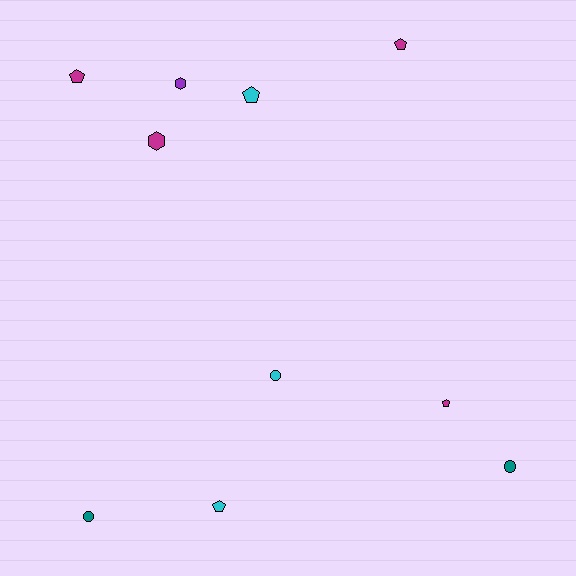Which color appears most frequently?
Magenta, with 4 objects.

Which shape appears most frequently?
Pentagon, with 5 objects.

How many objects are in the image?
There are 10 objects.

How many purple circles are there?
There are no purple circles.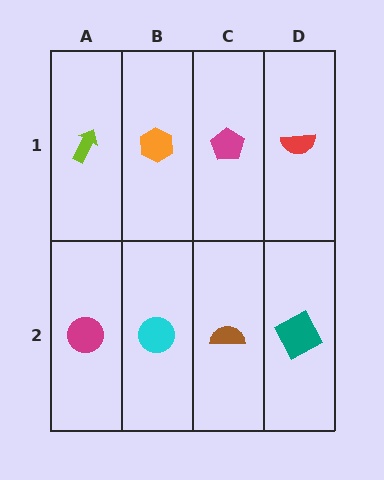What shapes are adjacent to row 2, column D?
A red semicircle (row 1, column D), a brown semicircle (row 2, column C).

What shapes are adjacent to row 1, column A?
A magenta circle (row 2, column A), an orange hexagon (row 1, column B).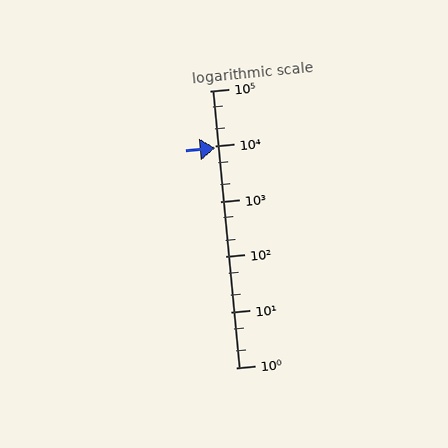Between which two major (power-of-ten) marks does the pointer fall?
The pointer is between 1000 and 10000.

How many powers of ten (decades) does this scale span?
The scale spans 5 decades, from 1 to 100000.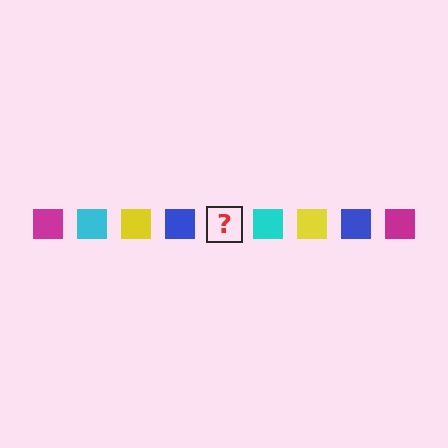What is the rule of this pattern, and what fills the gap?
The rule is that the pattern cycles through magenta, cyan, yellow, blue squares. The gap should be filled with a magenta square.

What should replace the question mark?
The question mark should be replaced with a magenta square.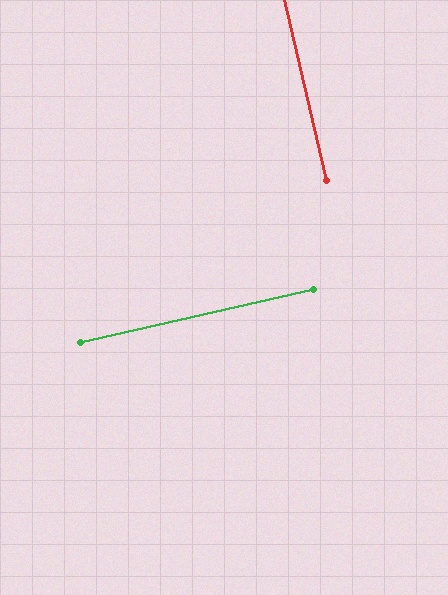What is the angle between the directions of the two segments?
Approximately 90 degrees.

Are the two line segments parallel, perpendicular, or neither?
Perpendicular — they meet at approximately 90°.